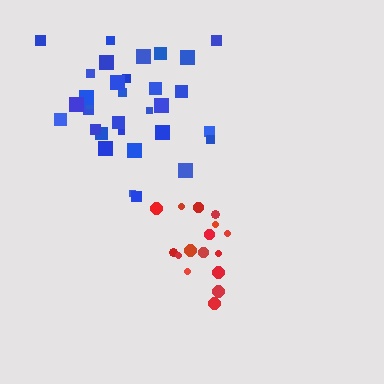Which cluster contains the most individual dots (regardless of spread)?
Blue (32).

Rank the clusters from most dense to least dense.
red, blue.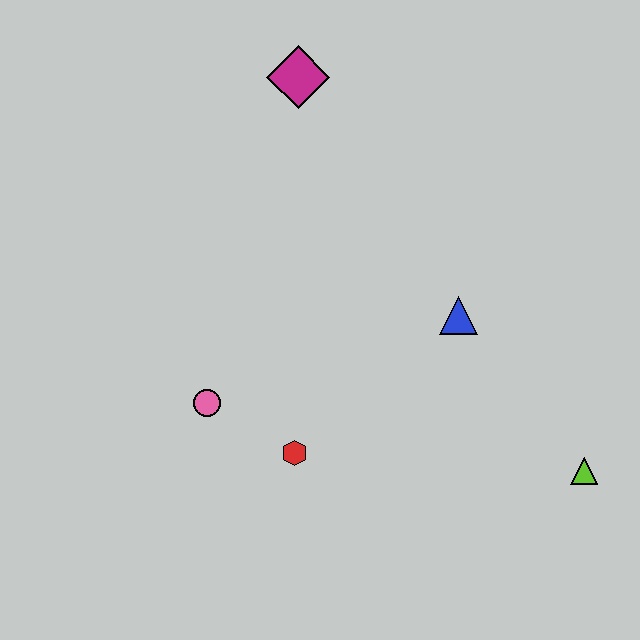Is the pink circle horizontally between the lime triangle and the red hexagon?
No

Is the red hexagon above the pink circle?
No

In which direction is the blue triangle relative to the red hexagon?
The blue triangle is to the right of the red hexagon.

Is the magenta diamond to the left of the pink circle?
No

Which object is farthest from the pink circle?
The lime triangle is farthest from the pink circle.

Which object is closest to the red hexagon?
The pink circle is closest to the red hexagon.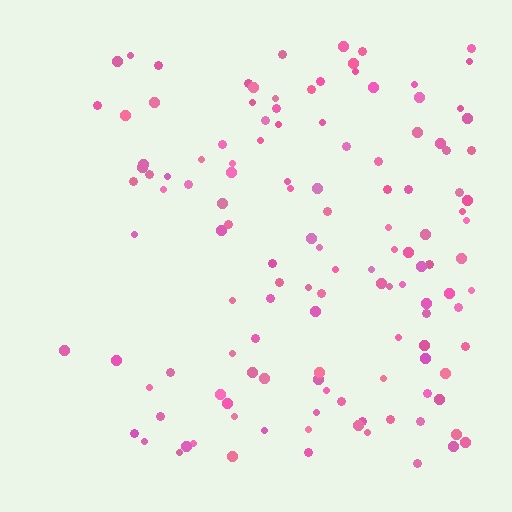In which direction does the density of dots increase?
From left to right, with the right side densest.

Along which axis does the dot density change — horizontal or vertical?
Horizontal.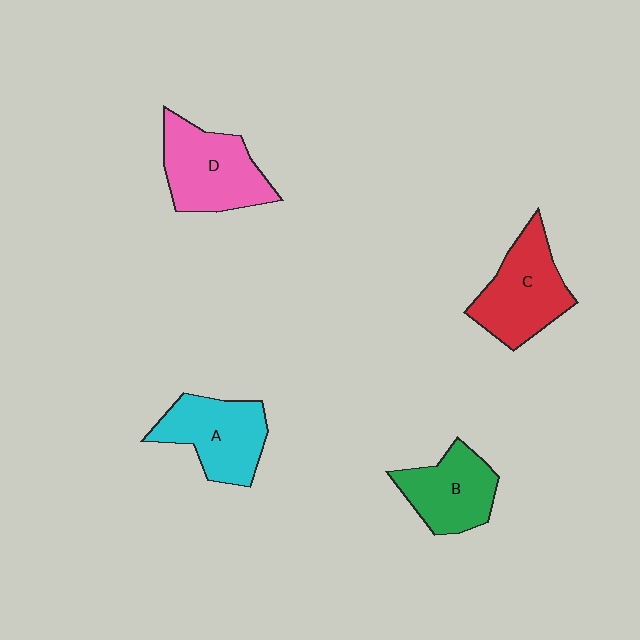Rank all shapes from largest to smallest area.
From largest to smallest: D (pink), C (red), A (cyan), B (green).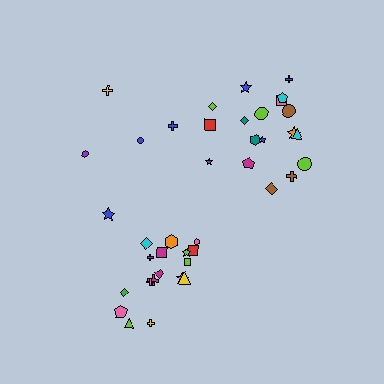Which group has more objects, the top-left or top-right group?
The top-right group.